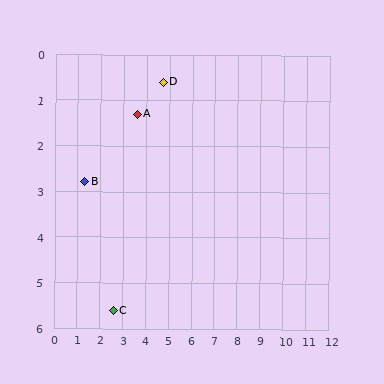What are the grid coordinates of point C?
Point C is at approximately (2.6, 5.6).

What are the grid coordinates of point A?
Point A is at approximately (3.6, 1.3).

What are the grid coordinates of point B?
Point B is at approximately (1.3, 2.8).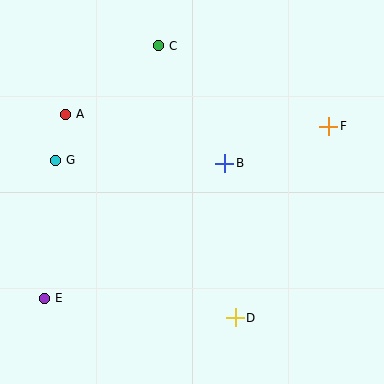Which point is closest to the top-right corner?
Point F is closest to the top-right corner.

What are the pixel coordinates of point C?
Point C is at (158, 46).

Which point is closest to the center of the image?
Point B at (225, 163) is closest to the center.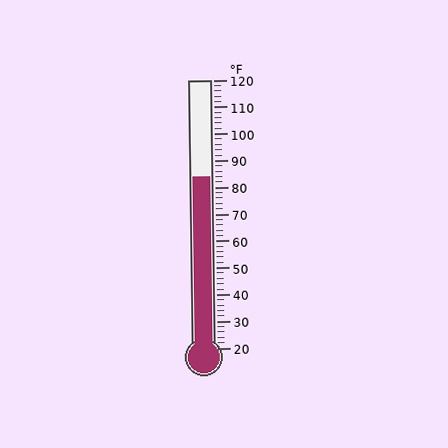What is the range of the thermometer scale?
The thermometer scale ranges from 20°F to 120°F.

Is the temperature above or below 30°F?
The temperature is above 30°F.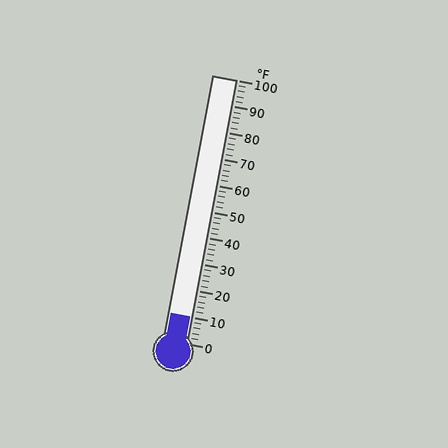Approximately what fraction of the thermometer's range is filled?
The thermometer is filled to approximately 10% of its range.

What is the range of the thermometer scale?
The thermometer scale ranges from 0°F to 100°F.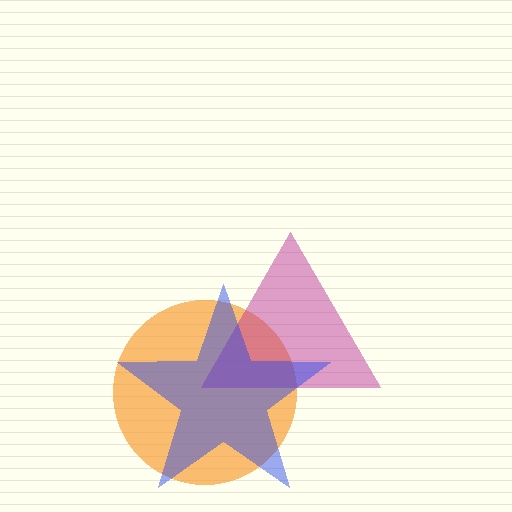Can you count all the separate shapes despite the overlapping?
Yes, there are 3 separate shapes.